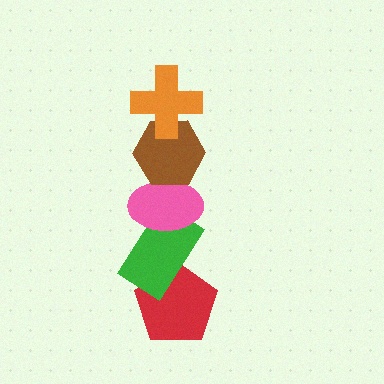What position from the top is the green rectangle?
The green rectangle is 4th from the top.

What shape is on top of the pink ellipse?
The brown hexagon is on top of the pink ellipse.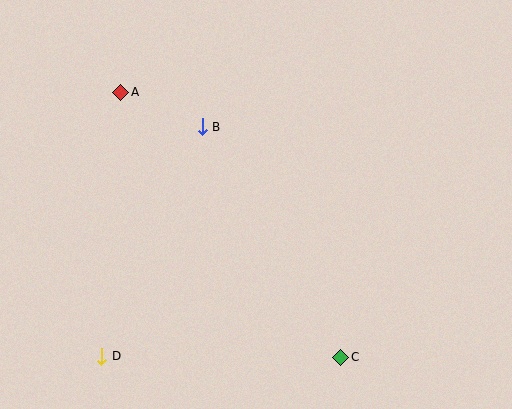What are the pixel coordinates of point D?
Point D is at (102, 356).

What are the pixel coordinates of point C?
Point C is at (341, 357).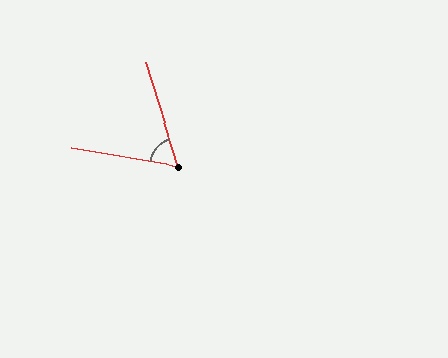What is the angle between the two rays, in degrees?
Approximately 63 degrees.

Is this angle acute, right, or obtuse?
It is acute.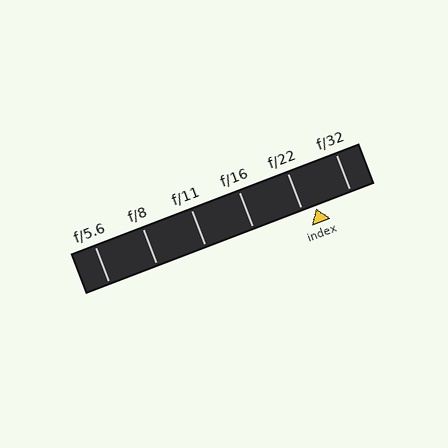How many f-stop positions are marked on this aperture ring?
There are 6 f-stop positions marked.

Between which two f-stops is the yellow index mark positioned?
The index mark is between f/22 and f/32.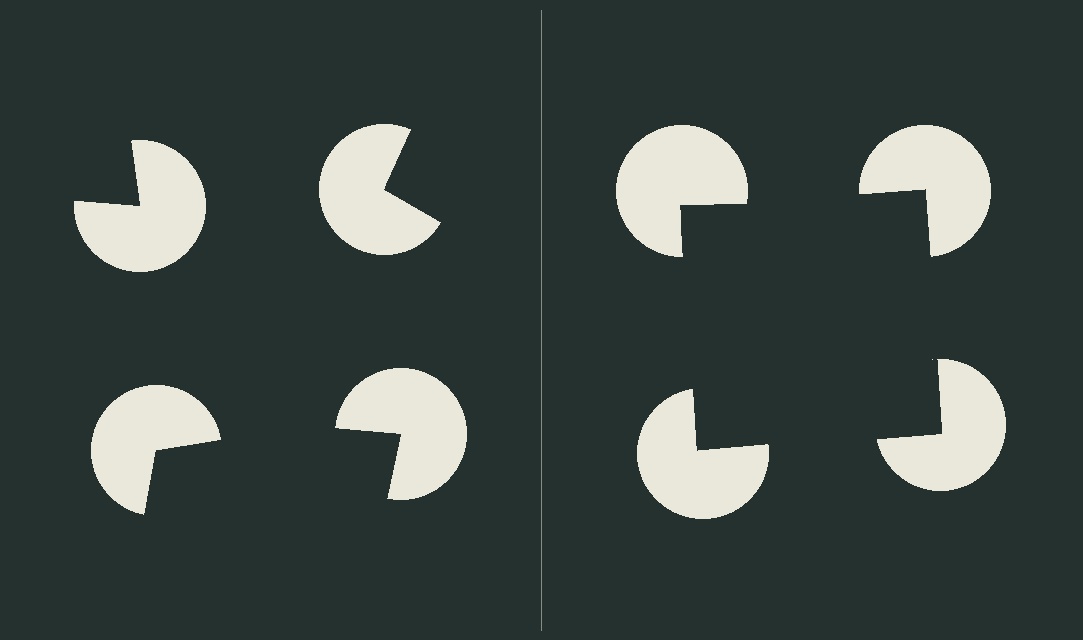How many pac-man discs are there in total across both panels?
8 — 4 on each side.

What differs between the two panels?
The pac-man discs are positioned identically on both sides; only the wedge orientations differ. On the right they align to a square; on the left they are misaligned.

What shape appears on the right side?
An illusory square.